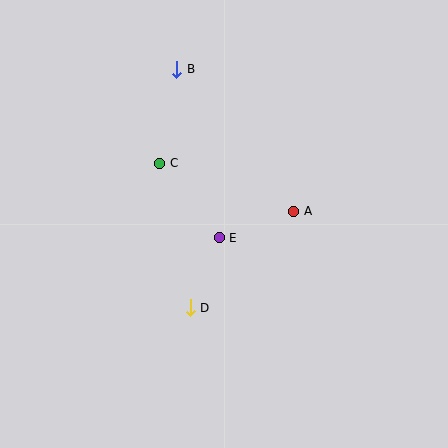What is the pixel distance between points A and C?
The distance between A and C is 142 pixels.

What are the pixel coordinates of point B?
Point B is at (177, 69).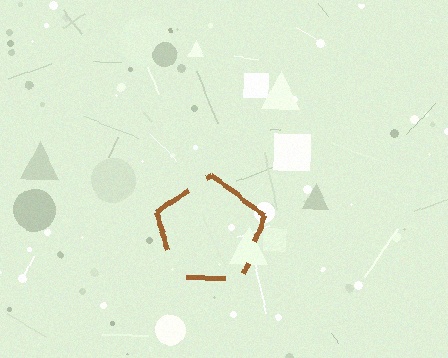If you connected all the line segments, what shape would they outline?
They would outline a pentagon.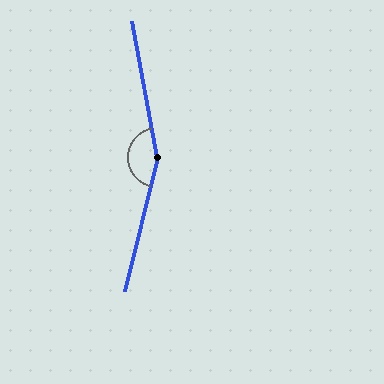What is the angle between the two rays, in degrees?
Approximately 156 degrees.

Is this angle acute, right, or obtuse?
It is obtuse.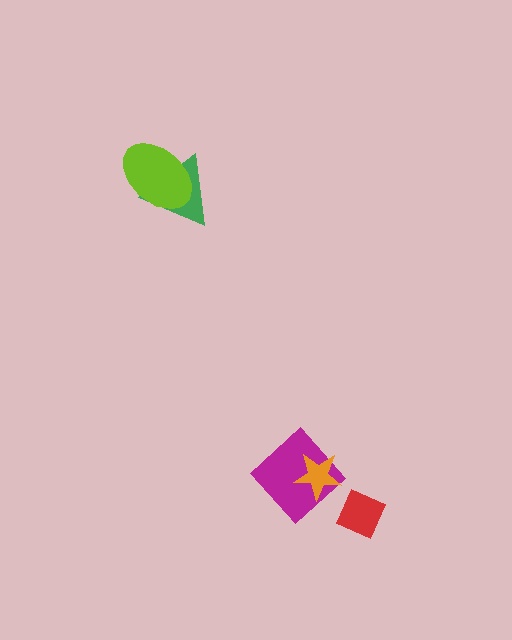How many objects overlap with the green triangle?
1 object overlaps with the green triangle.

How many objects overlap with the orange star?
1 object overlaps with the orange star.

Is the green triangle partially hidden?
Yes, it is partially covered by another shape.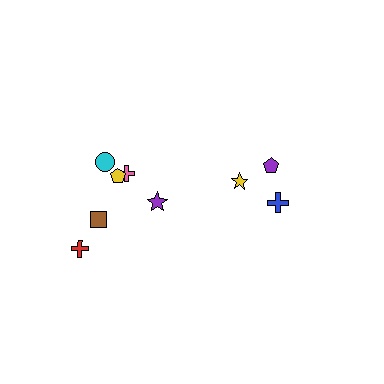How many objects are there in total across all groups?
There are 9 objects.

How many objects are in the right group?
There are 3 objects.